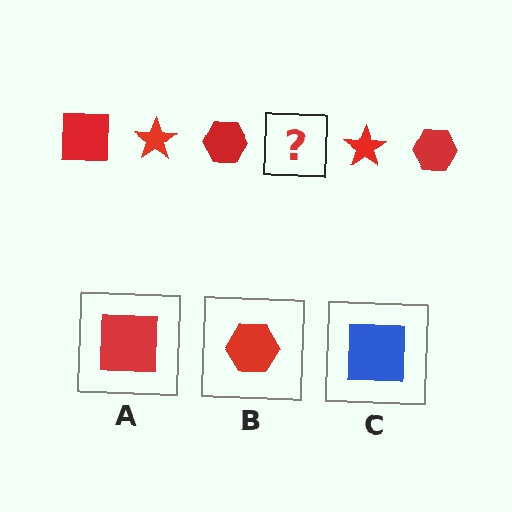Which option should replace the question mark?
Option A.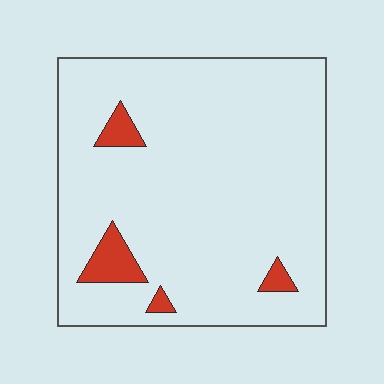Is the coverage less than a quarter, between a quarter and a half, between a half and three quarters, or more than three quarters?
Less than a quarter.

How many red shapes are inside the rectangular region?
4.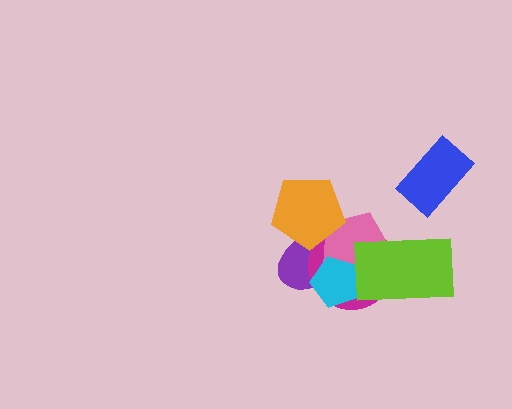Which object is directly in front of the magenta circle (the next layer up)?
The pink pentagon is directly in front of the magenta circle.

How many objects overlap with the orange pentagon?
3 objects overlap with the orange pentagon.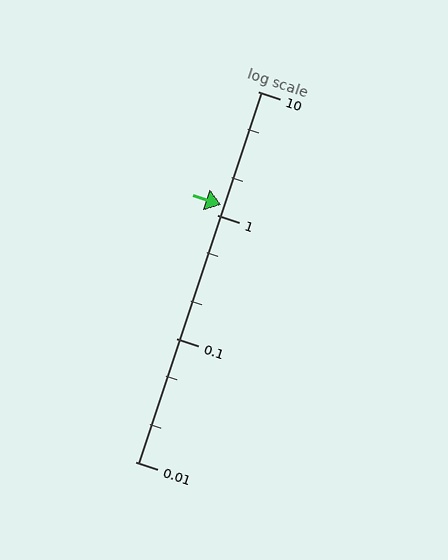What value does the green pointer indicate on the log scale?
The pointer indicates approximately 1.2.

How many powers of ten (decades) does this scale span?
The scale spans 3 decades, from 0.01 to 10.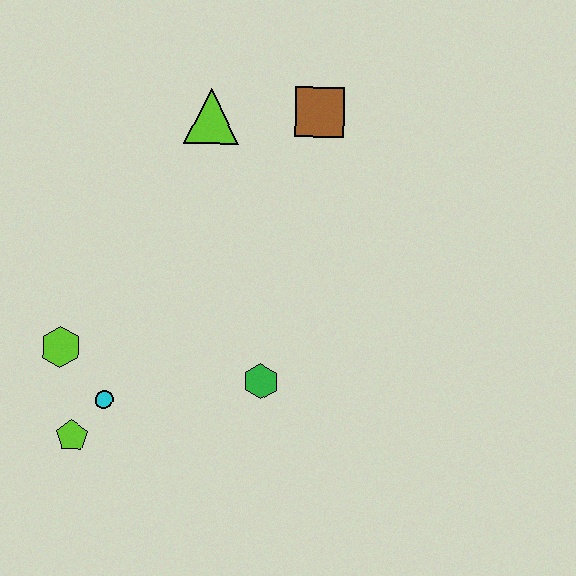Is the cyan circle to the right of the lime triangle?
No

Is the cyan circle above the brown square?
No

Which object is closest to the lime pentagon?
The cyan circle is closest to the lime pentagon.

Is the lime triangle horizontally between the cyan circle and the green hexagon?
Yes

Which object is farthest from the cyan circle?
The brown square is farthest from the cyan circle.